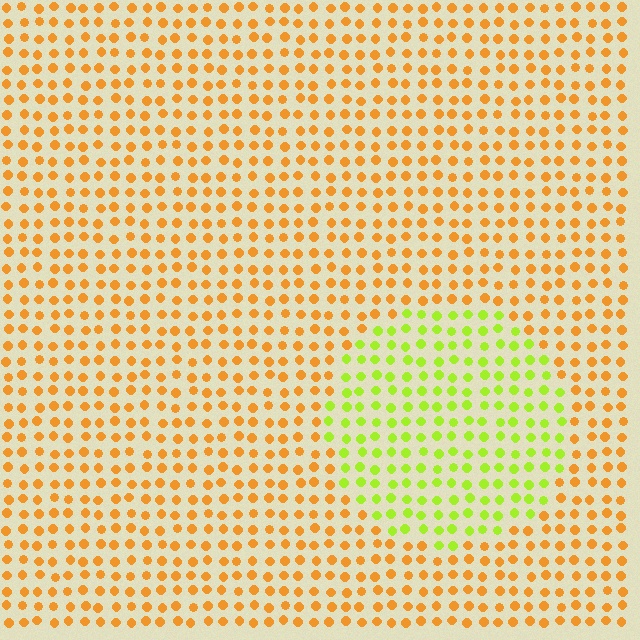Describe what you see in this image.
The image is filled with small orange elements in a uniform arrangement. A circle-shaped region is visible where the elements are tinted to a slightly different hue, forming a subtle color boundary.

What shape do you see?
I see a circle.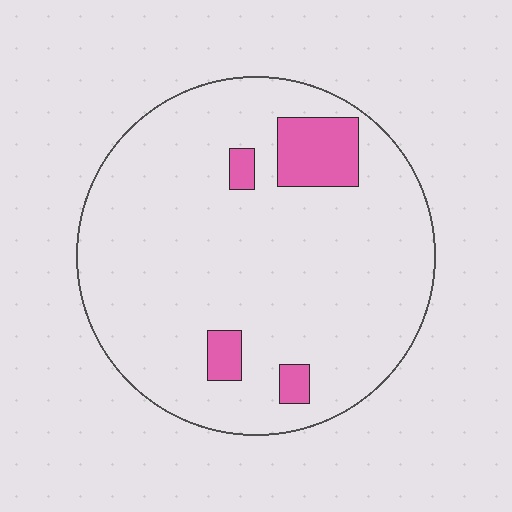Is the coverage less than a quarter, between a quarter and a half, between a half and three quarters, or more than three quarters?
Less than a quarter.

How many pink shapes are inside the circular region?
4.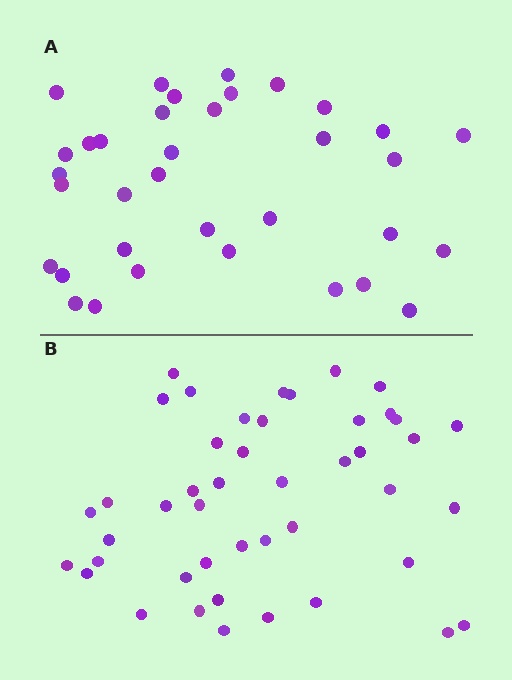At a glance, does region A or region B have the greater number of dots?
Region B (the bottom region) has more dots.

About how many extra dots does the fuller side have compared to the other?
Region B has roughly 10 or so more dots than region A.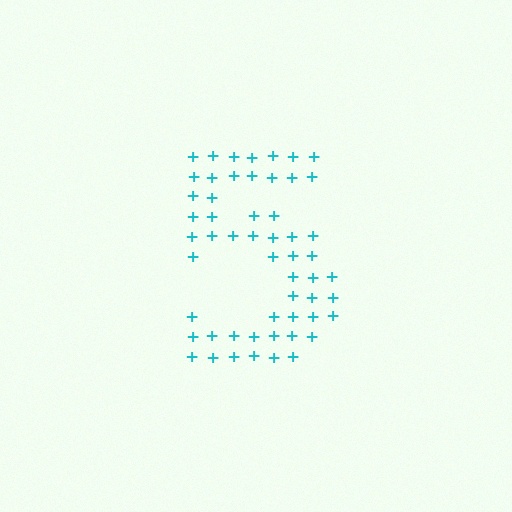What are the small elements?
The small elements are plus signs.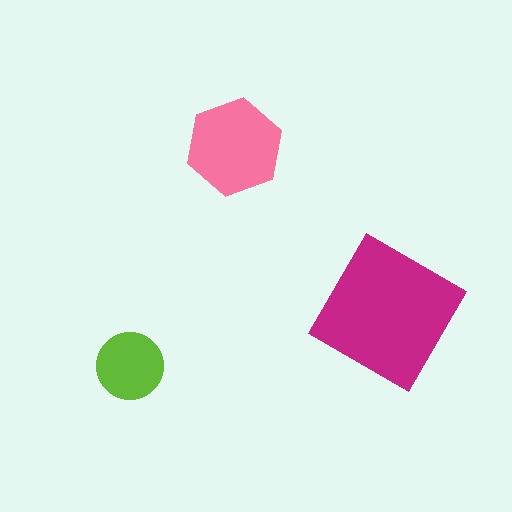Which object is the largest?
The magenta diamond.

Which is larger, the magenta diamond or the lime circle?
The magenta diamond.